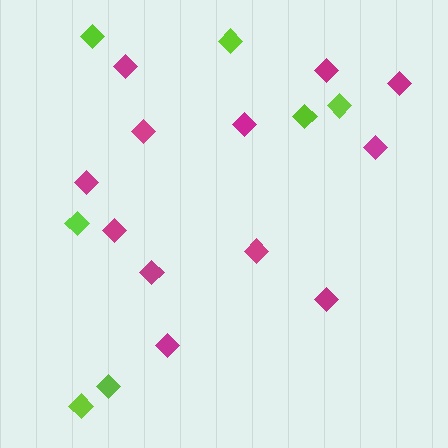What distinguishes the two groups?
There are 2 groups: one group of magenta diamonds (12) and one group of lime diamonds (7).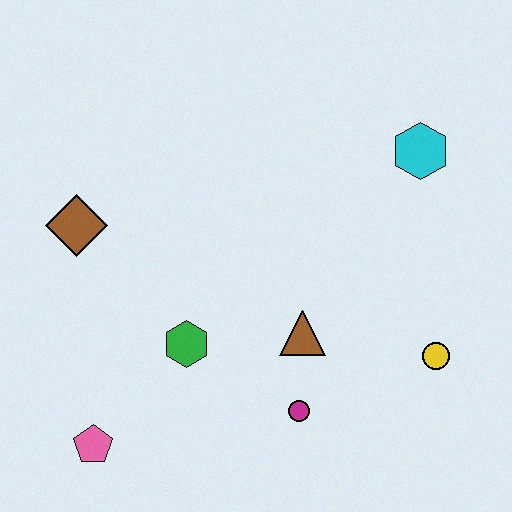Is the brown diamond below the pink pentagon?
No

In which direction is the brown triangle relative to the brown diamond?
The brown triangle is to the right of the brown diamond.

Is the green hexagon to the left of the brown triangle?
Yes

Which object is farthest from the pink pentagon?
The cyan hexagon is farthest from the pink pentagon.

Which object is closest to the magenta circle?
The brown triangle is closest to the magenta circle.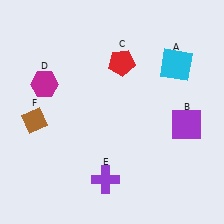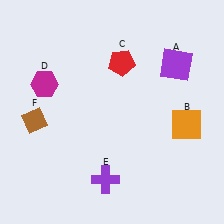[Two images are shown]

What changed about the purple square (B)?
In Image 1, B is purple. In Image 2, it changed to orange.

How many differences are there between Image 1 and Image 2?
There are 2 differences between the two images.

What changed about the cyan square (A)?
In Image 1, A is cyan. In Image 2, it changed to purple.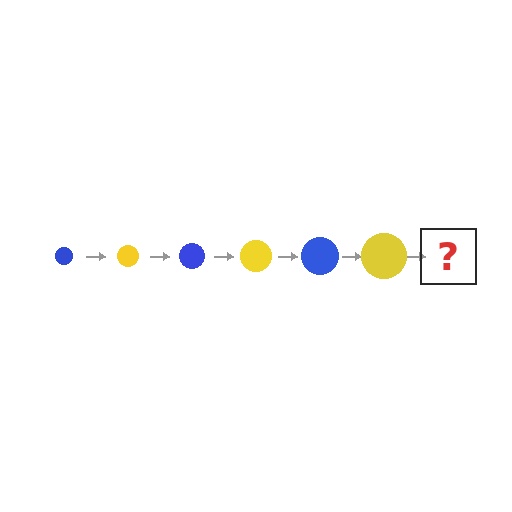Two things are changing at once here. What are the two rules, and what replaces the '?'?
The two rules are that the circle grows larger each step and the color cycles through blue and yellow. The '?' should be a blue circle, larger than the previous one.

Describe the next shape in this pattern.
It should be a blue circle, larger than the previous one.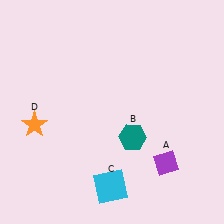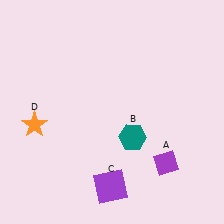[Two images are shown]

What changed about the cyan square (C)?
In Image 1, C is cyan. In Image 2, it changed to purple.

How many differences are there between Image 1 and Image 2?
There is 1 difference between the two images.